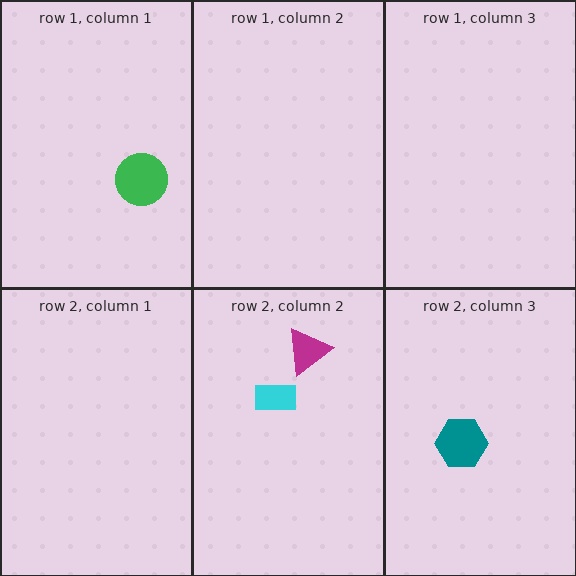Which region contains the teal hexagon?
The row 2, column 3 region.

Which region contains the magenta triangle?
The row 2, column 2 region.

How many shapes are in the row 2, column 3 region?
1.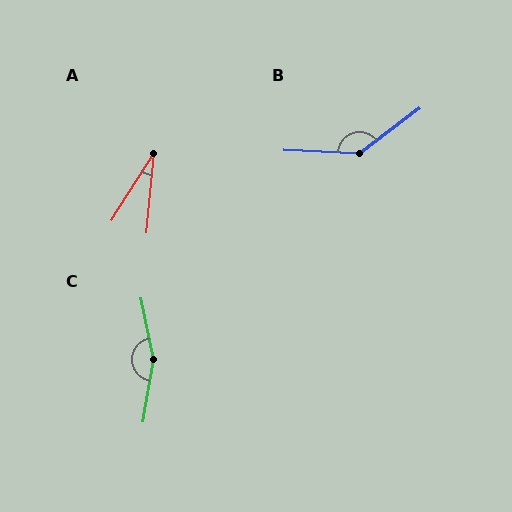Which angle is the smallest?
A, at approximately 26 degrees.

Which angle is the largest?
C, at approximately 159 degrees.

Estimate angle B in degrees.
Approximately 141 degrees.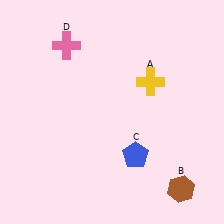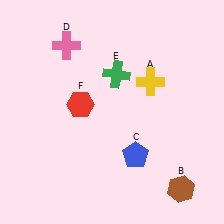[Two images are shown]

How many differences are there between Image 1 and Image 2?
There are 2 differences between the two images.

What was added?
A green cross (E), a red hexagon (F) were added in Image 2.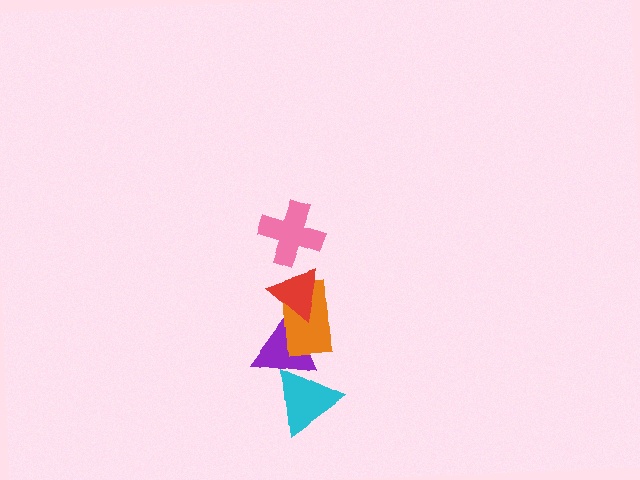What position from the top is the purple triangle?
The purple triangle is 4th from the top.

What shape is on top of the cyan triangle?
The purple triangle is on top of the cyan triangle.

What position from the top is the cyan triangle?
The cyan triangle is 5th from the top.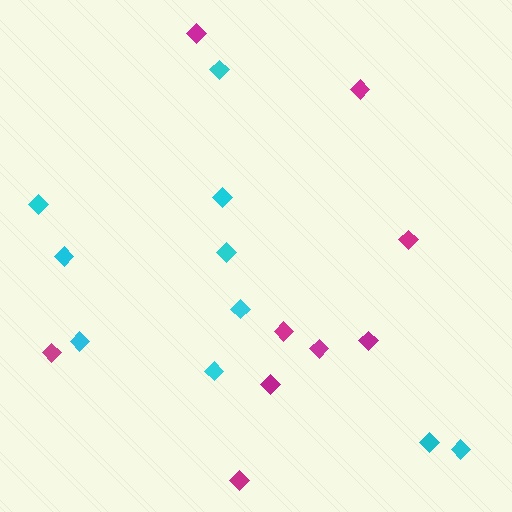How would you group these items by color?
There are 2 groups: one group of cyan diamonds (10) and one group of magenta diamonds (9).